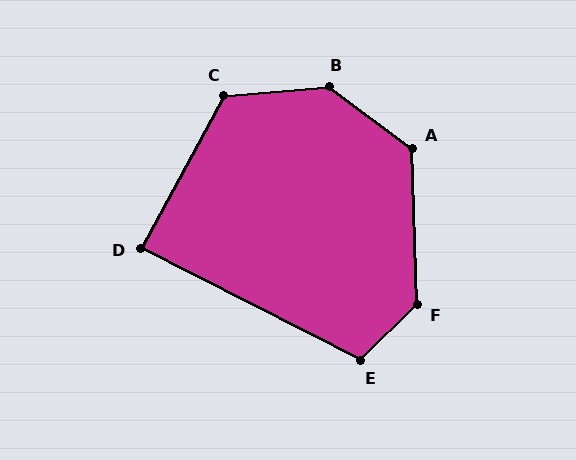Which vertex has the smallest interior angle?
D, at approximately 88 degrees.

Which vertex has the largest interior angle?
B, at approximately 139 degrees.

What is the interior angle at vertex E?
Approximately 109 degrees (obtuse).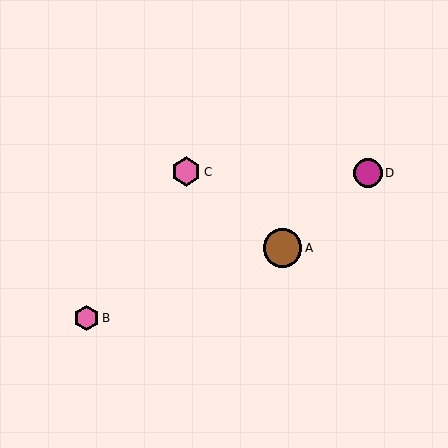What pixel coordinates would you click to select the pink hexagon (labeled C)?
Click at (186, 172) to select the pink hexagon C.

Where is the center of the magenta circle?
The center of the magenta circle is at (368, 173).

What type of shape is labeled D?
Shape D is a magenta circle.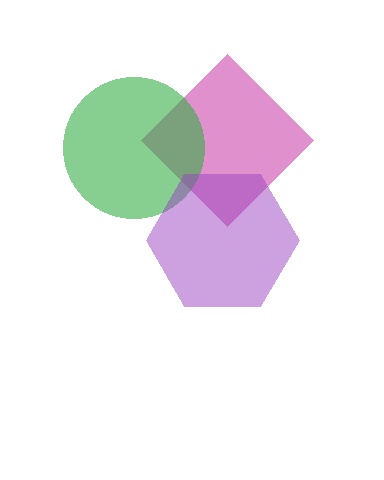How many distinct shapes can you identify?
There are 3 distinct shapes: a magenta diamond, a green circle, a purple hexagon.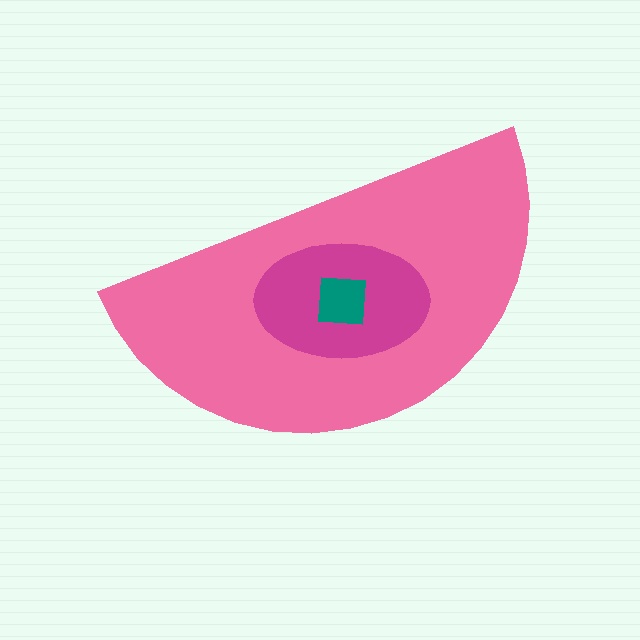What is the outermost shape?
The pink semicircle.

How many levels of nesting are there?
3.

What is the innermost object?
The teal square.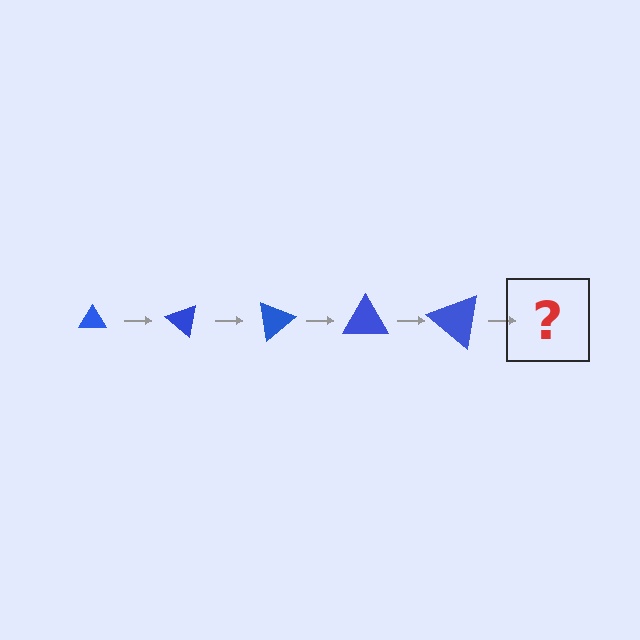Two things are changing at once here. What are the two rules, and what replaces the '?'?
The two rules are that the triangle grows larger each step and it rotates 40 degrees each step. The '?' should be a triangle, larger than the previous one and rotated 200 degrees from the start.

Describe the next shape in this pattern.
It should be a triangle, larger than the previous one and rotated 200 degrees from the start.